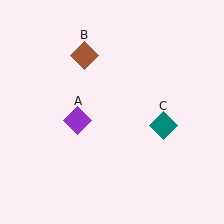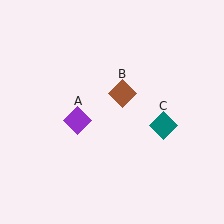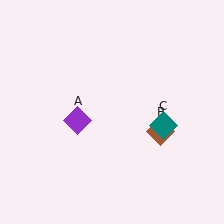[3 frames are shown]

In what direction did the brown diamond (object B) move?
The brown diamond (object B) moved down and to the right.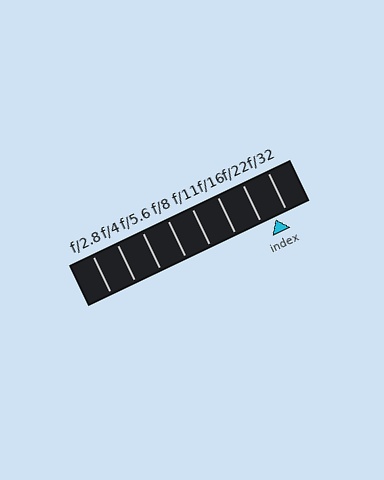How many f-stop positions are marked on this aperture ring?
There are 8 f-stop positions marked.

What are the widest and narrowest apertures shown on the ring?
The widest aperture shown is f/2.8 and the narrowest is f/32.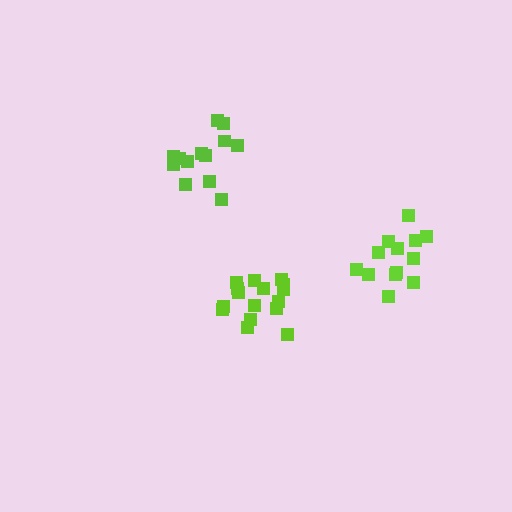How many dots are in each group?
Group 1: 13 dots, Group 2: 13 dots, Group 3: 16 dots (42 total).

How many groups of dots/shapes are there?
There are 3 groups.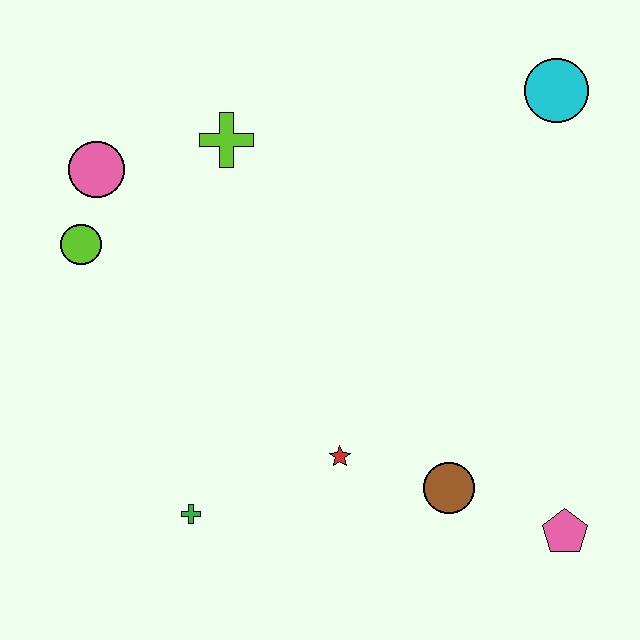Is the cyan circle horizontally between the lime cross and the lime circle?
No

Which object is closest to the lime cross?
The pink circle is closest to the lime cross.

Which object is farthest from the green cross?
The cyan circle is farthest from the green cross.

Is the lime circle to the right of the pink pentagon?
No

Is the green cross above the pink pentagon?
Yes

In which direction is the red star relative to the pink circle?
The red star is below the pink circle.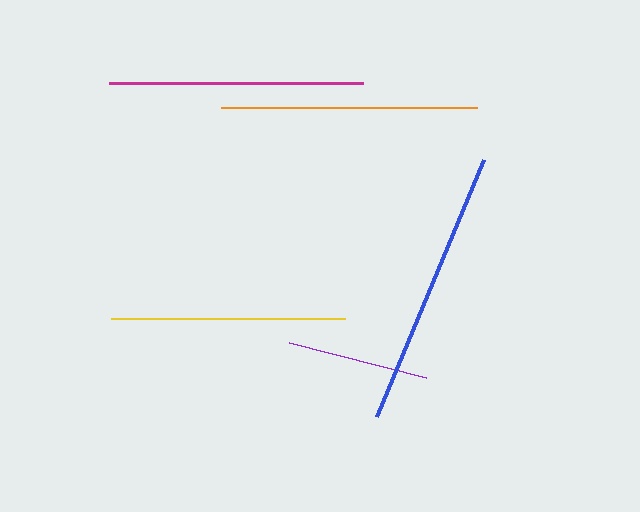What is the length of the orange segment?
The orange segment is approximately 257 pixels long.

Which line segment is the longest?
The blue line is the longest at approximately 278 pixels.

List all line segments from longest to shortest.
From longest to shortest: blue, orange, magenta, yellow, purple.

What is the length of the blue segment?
The blue segment is approximately 278 pixels long.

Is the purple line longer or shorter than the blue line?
The blue line is longer than the purple line.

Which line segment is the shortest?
The purple line is the shortest at approximately 141 pixels.